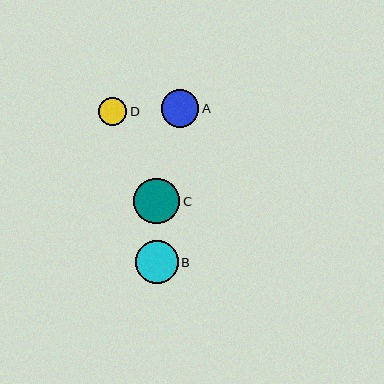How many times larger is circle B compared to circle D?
Circle B is approximately 1.5 times the size of circle D.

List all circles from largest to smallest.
From largest to smallest: C, B, A, D.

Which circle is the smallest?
Circle D is the smallest with a size of approximately 28 pixels.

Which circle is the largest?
Circle C is the largest with a size of approximately 46 pixels.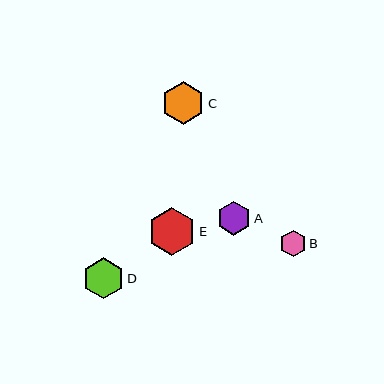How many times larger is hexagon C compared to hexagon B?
Hexagon C is approximately 1.6 times the size of hexagon B.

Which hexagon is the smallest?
Hexagon B is the smallest with a size of approximately 26 pixels.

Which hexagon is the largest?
Hexagon E is the largest with a size of approximately 48 pixels.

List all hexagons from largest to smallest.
From largest to smallest: E, C, D, A, B.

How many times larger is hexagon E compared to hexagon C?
Hexagon E is approximately 1.1 times the size of hexagon C.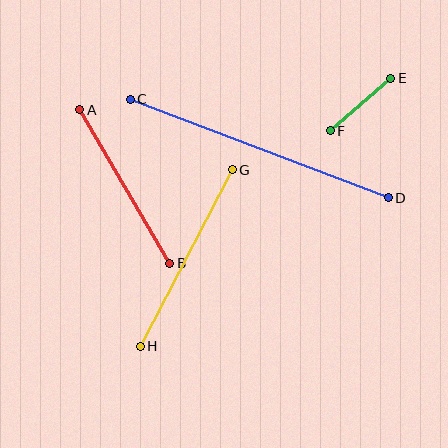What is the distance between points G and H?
The distance is approximately 199 pixels.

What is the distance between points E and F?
The distance is approximately 80 pixels.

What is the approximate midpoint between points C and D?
The midpoint is at approximately (259, 149) pixels.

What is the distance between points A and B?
The distance is approximately 178 pixels.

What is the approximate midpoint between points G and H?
The midpoint is at approximately (186, 258) pixels.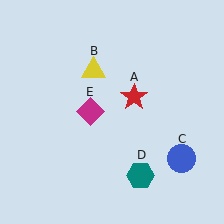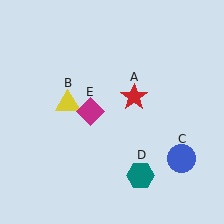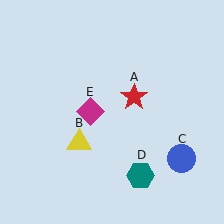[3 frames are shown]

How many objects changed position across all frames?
1 object changed position: yellow triangle (object B).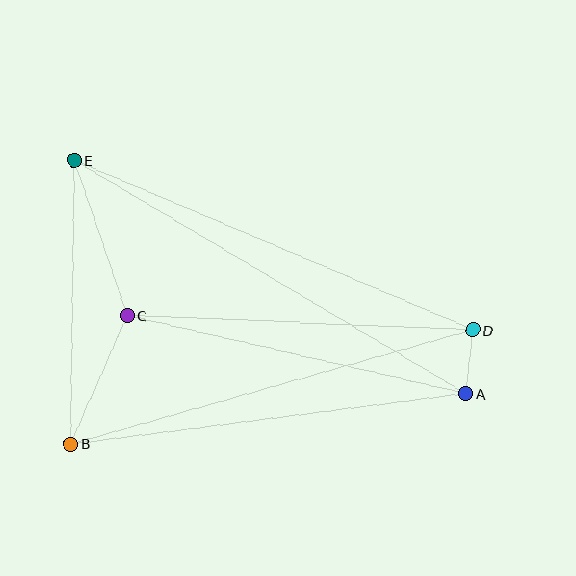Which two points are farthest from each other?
Points A and E are farthest from each other.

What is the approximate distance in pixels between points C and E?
The distance between C and E is approximately 164 pixels.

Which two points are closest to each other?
Points A and D are closest to each other.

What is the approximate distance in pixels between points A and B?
The distance between A and B is approximately 399 pixels.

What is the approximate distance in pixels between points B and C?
The distance between B and C is approximately 141 pixels.